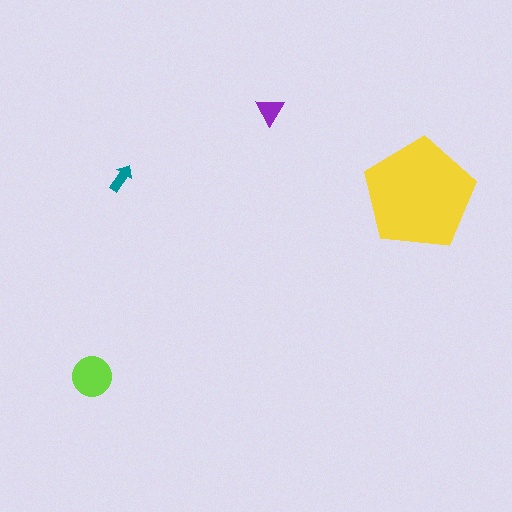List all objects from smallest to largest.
The teal arrow, the purple triangle, the lime circle, the yellow pentagon.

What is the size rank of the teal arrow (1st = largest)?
4th.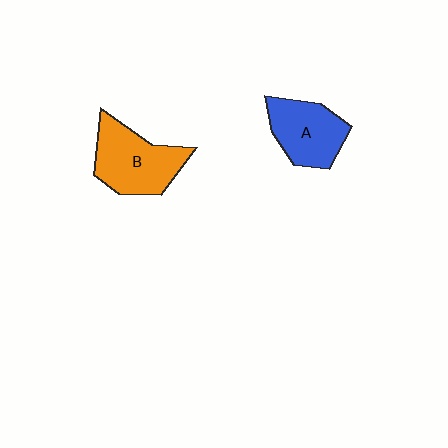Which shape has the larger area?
Shape B (orange).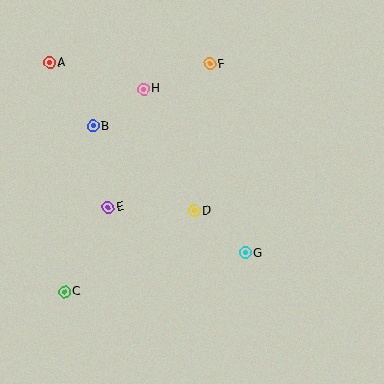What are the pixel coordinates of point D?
Point D is at (194, 211).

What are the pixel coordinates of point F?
Point F is at (210, 64).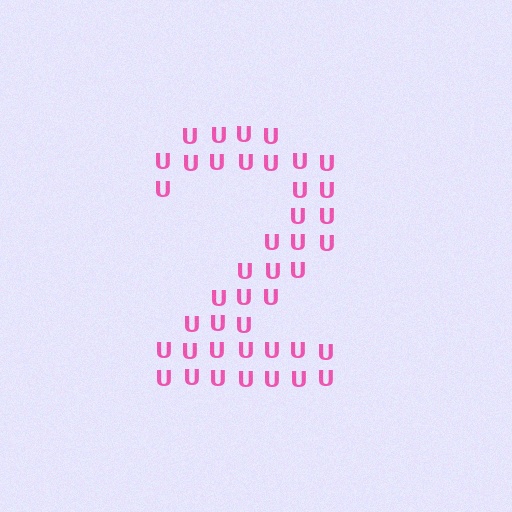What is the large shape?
The large shape is the digit 2.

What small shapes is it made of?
It is made of small letter U's.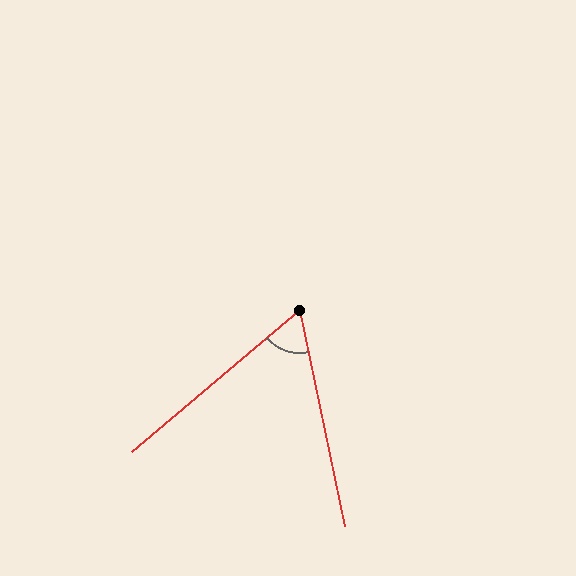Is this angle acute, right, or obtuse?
It is acute.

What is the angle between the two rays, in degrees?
Approximately 62 degrees.